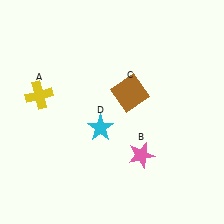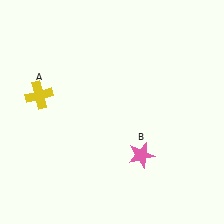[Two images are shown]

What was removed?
The brown square (C), the cyan star (D) were removed in Image 2.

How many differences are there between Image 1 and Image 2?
There are 2 differences between the two images.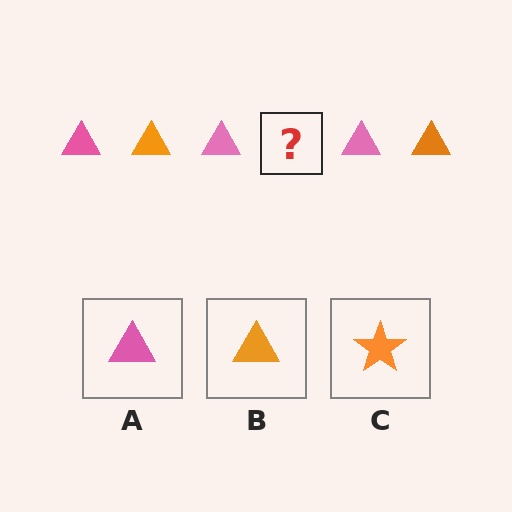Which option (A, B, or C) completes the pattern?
B.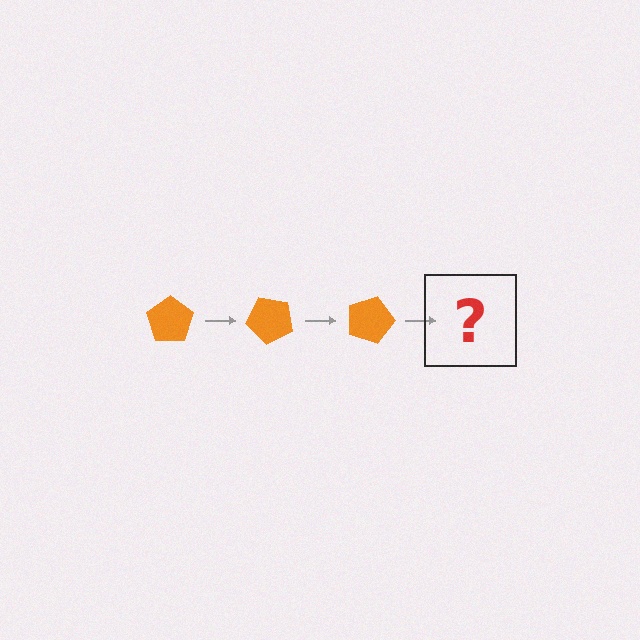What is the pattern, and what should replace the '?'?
The pattern is that the pentagon rotates 45 degrees each step. The '?' should be an orange pentagon rotated 135 degrees.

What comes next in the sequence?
The next element should be an orange pentagon rotated 135 degrees.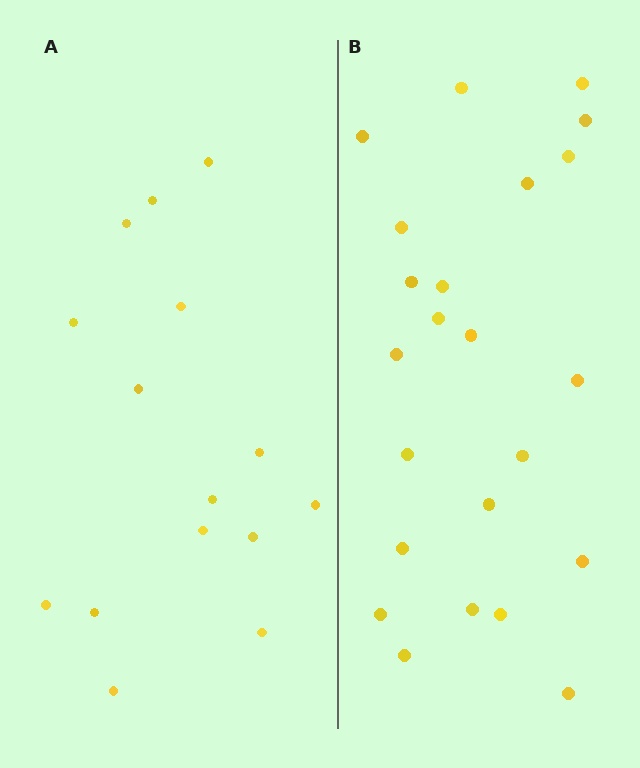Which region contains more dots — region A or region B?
Region B (the right region) has more dots.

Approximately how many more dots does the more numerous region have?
Region B has roughly 8 or so more dots than region A.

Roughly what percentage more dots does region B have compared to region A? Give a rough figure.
About 55% more.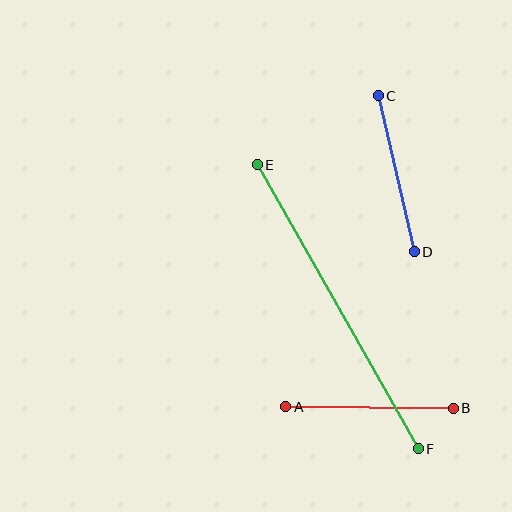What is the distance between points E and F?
The distance is approximately 326 pixels.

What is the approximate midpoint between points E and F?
The midpoint is at approximately (338, 307) pixels.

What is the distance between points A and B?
The distance is approximately 167 pixels.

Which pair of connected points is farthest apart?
Points E and F are farthest apart.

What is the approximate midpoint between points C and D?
The midpoint is at approximately (396, 174) pixels.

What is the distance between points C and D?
The distance is approximately 161 pixels.